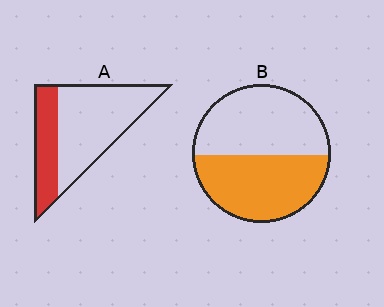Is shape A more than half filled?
No.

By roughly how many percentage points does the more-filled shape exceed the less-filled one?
By roughly 15 percentage points (B over A).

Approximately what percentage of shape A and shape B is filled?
A is approximately 30% and B is approximately 50%.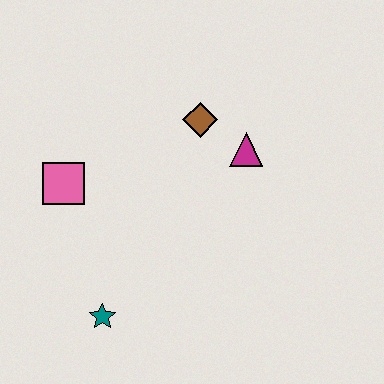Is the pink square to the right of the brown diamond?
No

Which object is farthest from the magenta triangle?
The teal star is farthest from the magenta triangle.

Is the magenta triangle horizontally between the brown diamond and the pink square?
No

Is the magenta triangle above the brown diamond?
No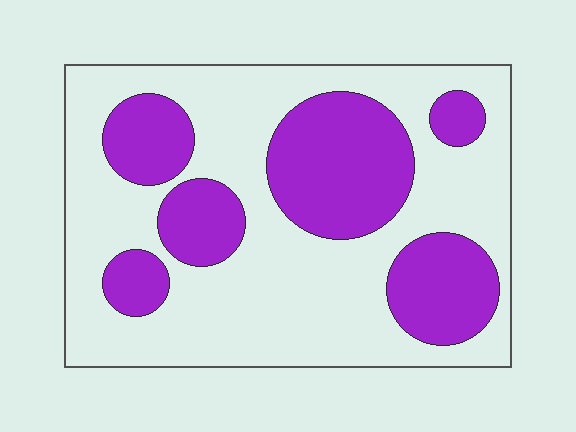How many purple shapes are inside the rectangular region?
6.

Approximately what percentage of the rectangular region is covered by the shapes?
Approximately 35%.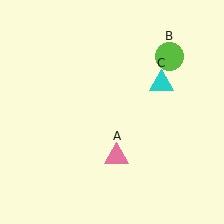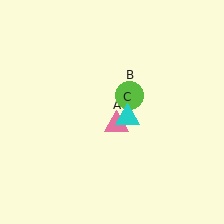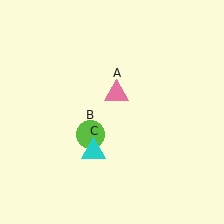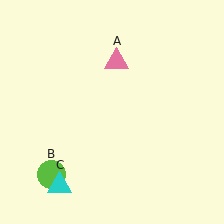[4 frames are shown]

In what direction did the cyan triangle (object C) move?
The cyan triangle (object C) moved down and to the left.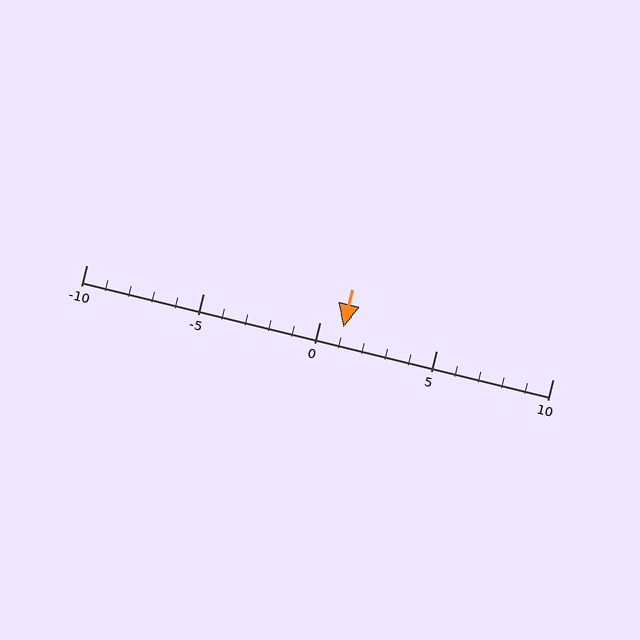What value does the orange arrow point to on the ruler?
The orange arrow points to approximately 1.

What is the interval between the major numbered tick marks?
The major tick marks are spaced 5 units apart.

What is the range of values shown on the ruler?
The ruler shows values from -10 to 10.